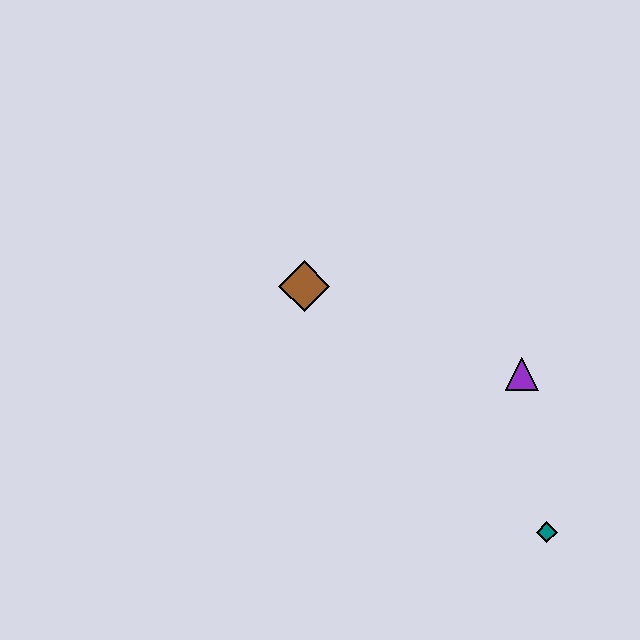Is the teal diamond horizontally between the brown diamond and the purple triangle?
No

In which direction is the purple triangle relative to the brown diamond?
The purple triangle is to the right of the brown diamond.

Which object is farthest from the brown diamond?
The teal diamond is farthest from the brown diamond.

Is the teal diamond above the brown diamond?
No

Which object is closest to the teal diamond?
The purple triangle is closest to the teal diamond.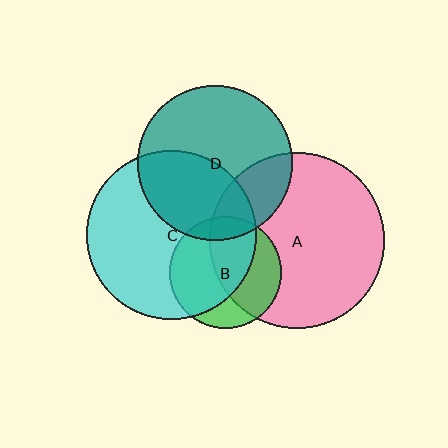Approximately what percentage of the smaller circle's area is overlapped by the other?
Approximately 25%.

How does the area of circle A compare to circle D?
Approximately 1.3 times.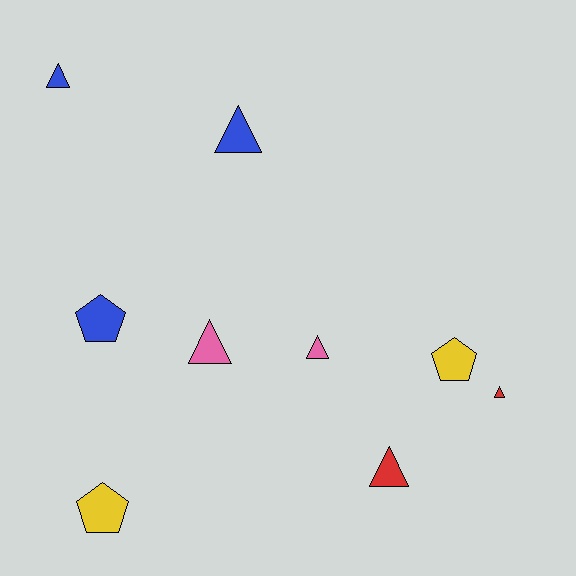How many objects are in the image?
There are 9 objects.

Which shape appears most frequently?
Triangle, with 6 objects.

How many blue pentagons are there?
There is 1 blue pentagon.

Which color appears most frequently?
Blue, with 3 objects.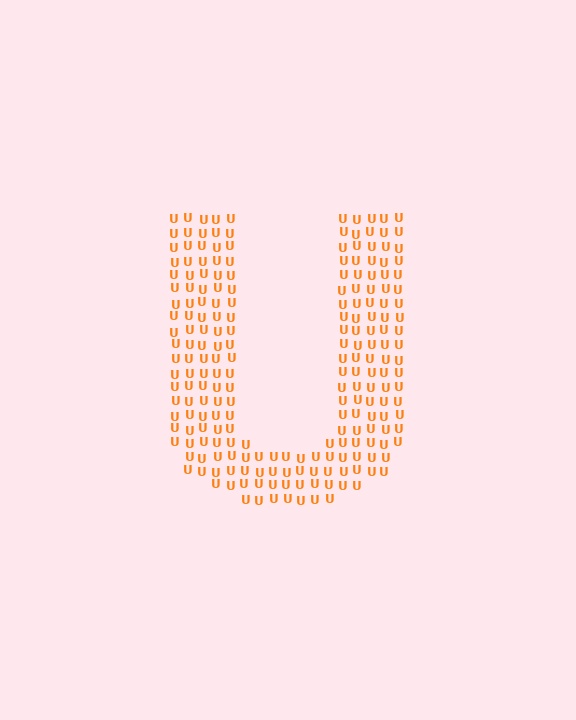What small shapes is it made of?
It is made of small letter U's.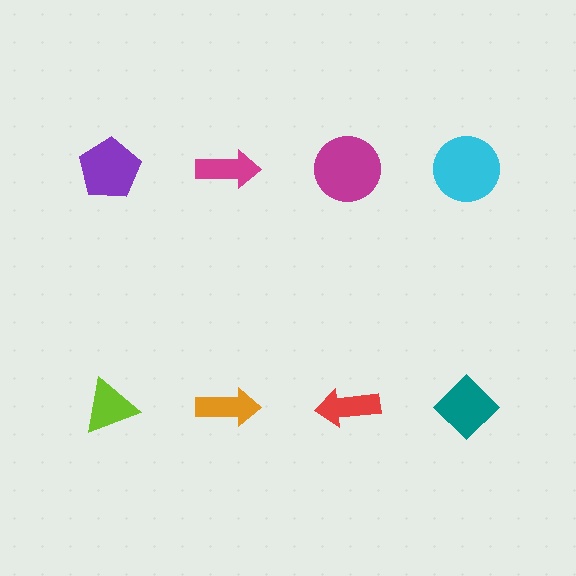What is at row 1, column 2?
A magenta arrow.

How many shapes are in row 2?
4 shapes.